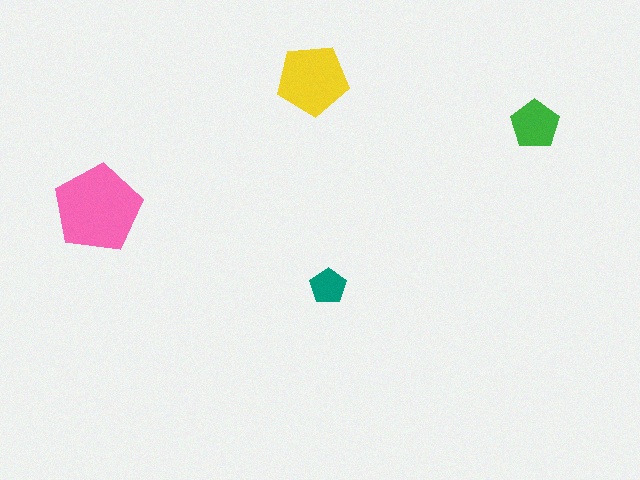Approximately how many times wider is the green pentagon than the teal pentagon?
About 1.5 times wider.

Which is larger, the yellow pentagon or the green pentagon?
The yellow one.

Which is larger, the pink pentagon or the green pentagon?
The pink one.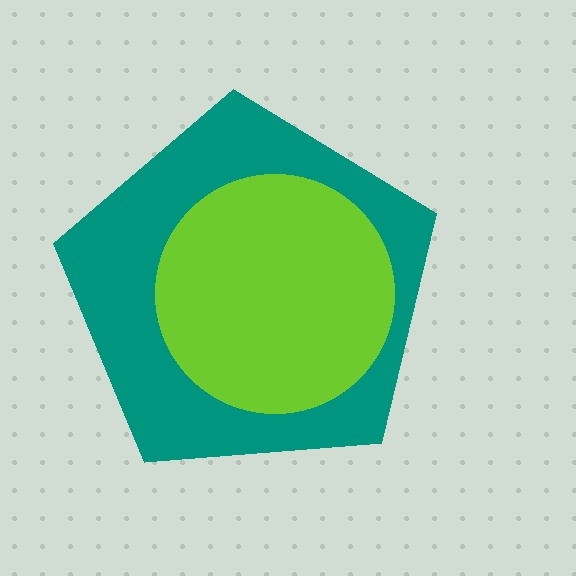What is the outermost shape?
The teal pentagon.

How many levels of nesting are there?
2.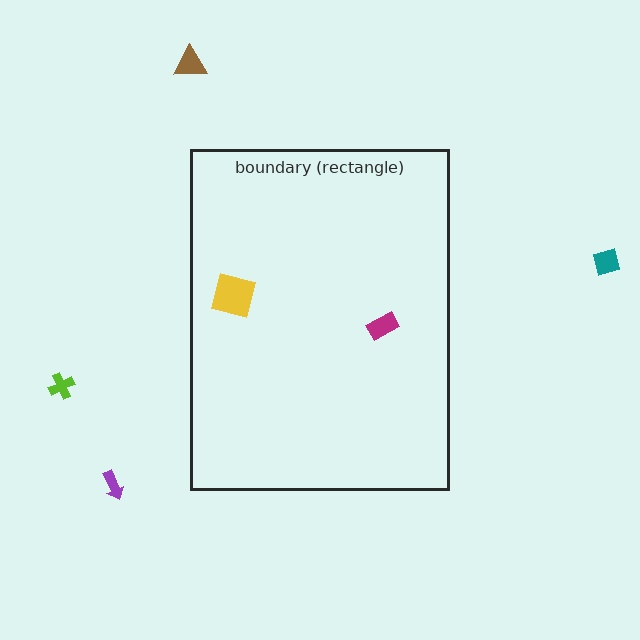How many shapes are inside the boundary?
2 inside, 4 outside.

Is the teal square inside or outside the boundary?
Outside.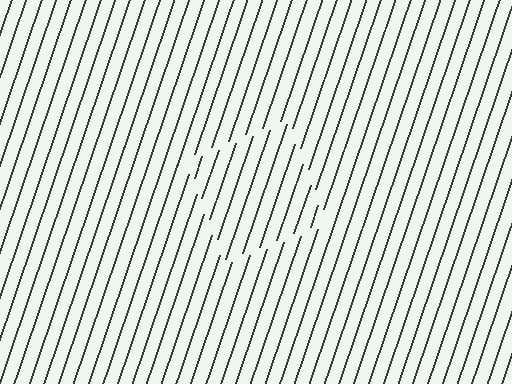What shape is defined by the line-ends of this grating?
An illusory square. The interior of the shape contains the same grating, shifted by half a period — the contour is defined by the phase discontinuity where line-ends from the inner and outer gratings abut.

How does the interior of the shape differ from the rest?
The interior of the shape contains the same grating, shifted by half a period — the contour is defined by the phase discontinuity where line-ends from the inner and outer gratings abut.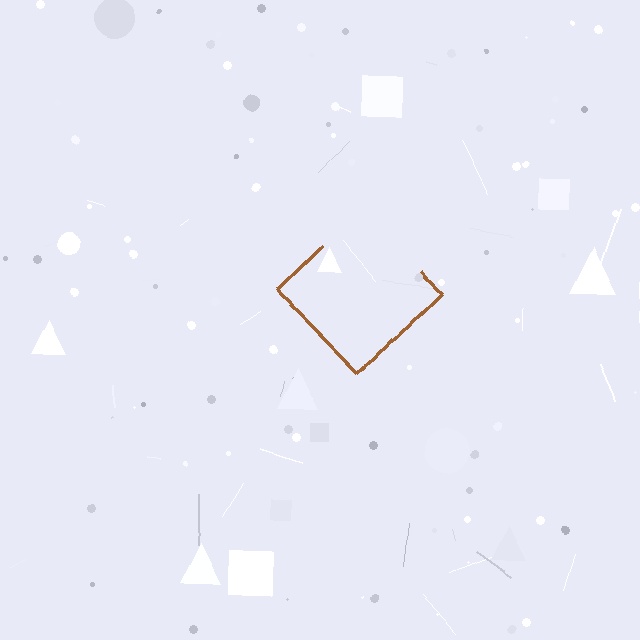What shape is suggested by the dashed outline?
The dashed outline suggests a diamond.